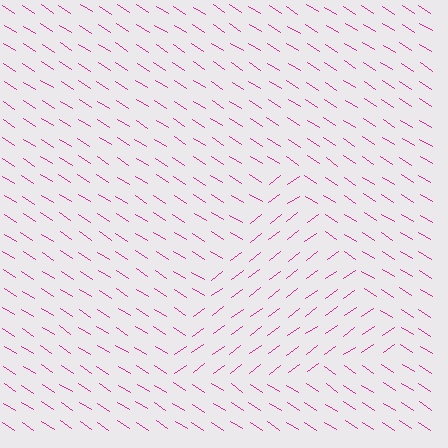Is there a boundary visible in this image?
Yes, there is a texture boundary formed by a change in line orientation.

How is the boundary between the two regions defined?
The boundary is defined purely by a change in line orientation (approximately 68 degrees difference). All lines are the same color and thickness.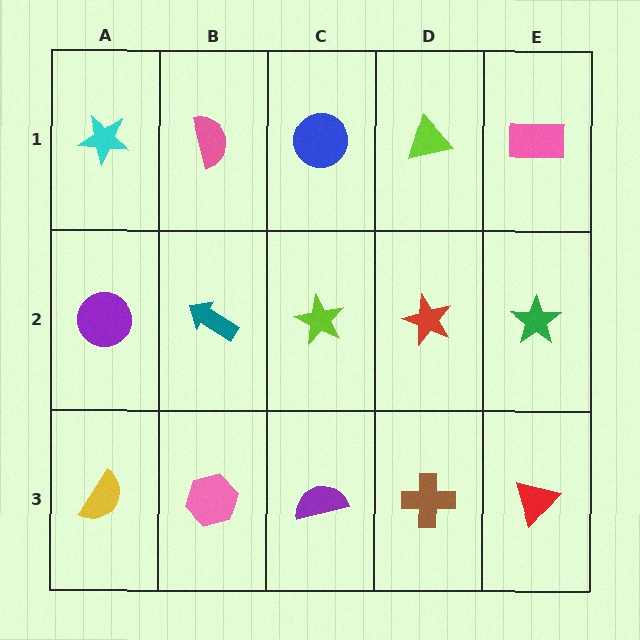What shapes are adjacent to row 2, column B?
A pink semicircle (row 1, column B), a pink hexagon (row 3, column B), a purple circle (row 2, column A), a lime star (row 2, column C).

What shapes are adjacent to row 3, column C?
A lime star (row 2, column C), a pink hexagon (row 3, column B), a brown cross (row 3, column D).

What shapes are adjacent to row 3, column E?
A green star (row 2, column E), a brown cross (row 3, column D).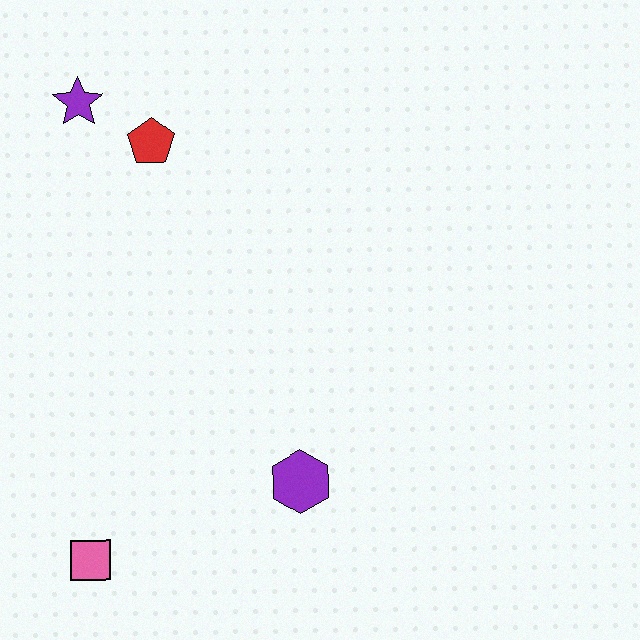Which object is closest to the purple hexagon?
The pink square is closest to the purple hexagon.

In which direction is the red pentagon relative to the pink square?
The red pentagon is above the pink square.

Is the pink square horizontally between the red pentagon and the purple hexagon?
No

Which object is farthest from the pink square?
The purple star is farthest from the pink square.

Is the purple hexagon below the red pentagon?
Yes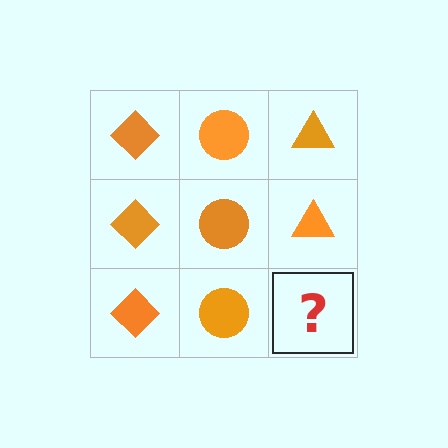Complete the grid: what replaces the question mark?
The question mark should be replaced with an orange triangle.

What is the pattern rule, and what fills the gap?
The rule is that each column has a consistent shape. The gap should be filled with an orange triangle.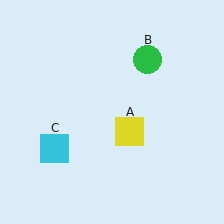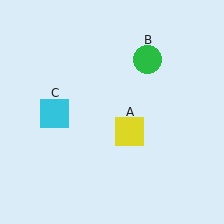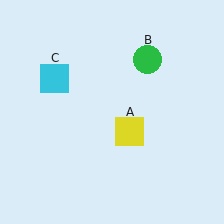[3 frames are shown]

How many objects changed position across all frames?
1 object changed position: cyan square (object C).